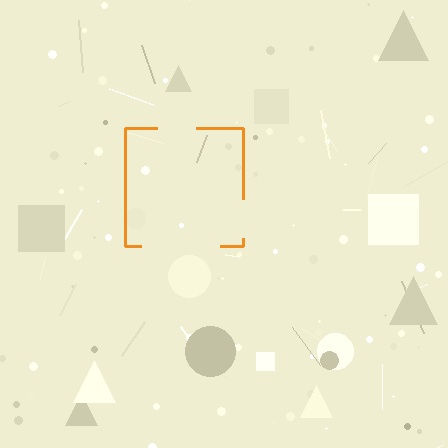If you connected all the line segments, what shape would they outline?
They would outline a square.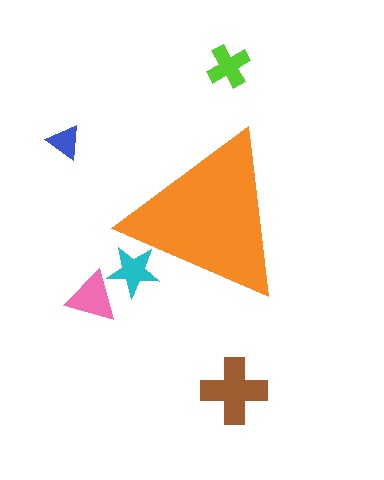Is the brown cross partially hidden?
No, the brown cross is fully visible.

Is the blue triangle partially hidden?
No, the blue triangle is fully visible.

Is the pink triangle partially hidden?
No, the pink triangle is fully visible.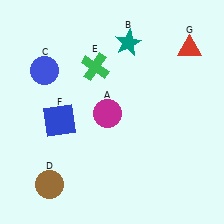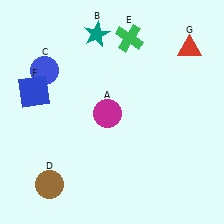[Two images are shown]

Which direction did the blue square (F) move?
The blue square (F) moved up.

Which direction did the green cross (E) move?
The green cross (E) moved right.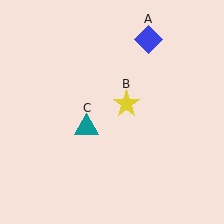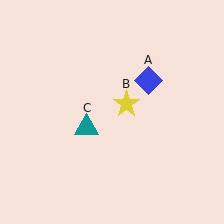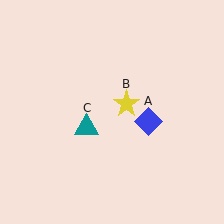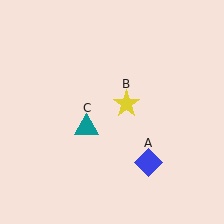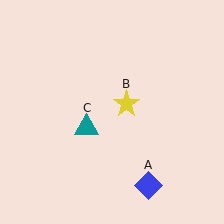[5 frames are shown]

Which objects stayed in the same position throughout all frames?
Yellow star (object B) and teal triangle (object C) remained stationary.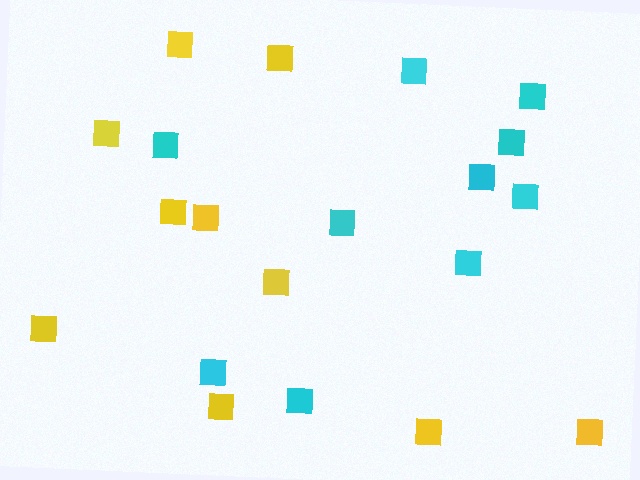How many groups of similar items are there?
There are 2 groups: one group of yellow squares (10) and one group of cyan squares (10).